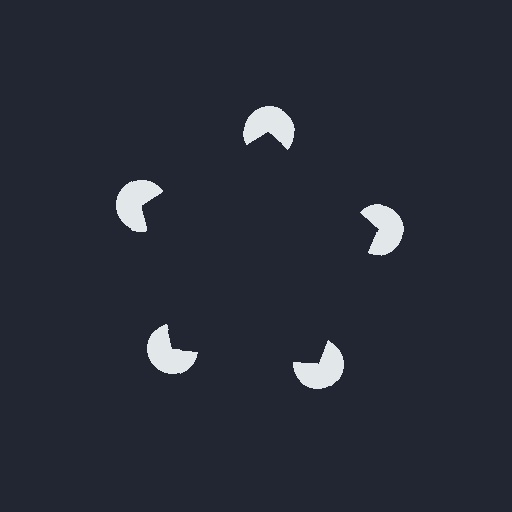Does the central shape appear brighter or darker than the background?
It typically appears slightly darker than the background, even though no actual brightness change is drawn.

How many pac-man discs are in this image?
There are 5 — one at each vertex of the illusory pentagon.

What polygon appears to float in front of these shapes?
An illusory pentagon — its edges are inferred from the aligned wedge cuts in the pac-man discs, not physically drawn.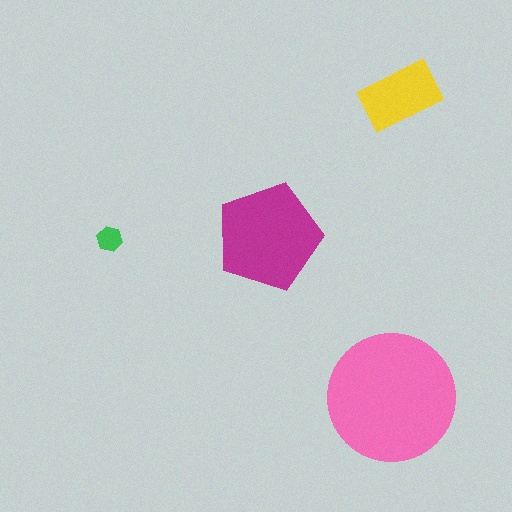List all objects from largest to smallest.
The pink circle, the magenta pentagon, the yellow rectangle, the green hexagon.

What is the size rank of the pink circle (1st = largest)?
1st.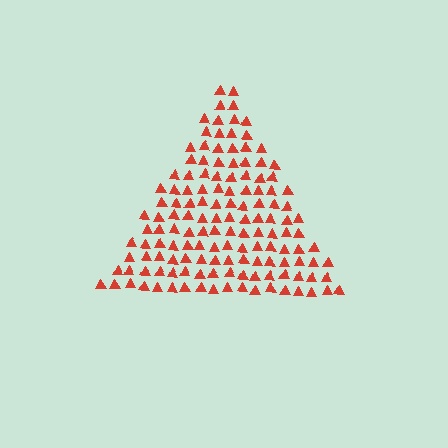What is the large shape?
The large shape is a triangle.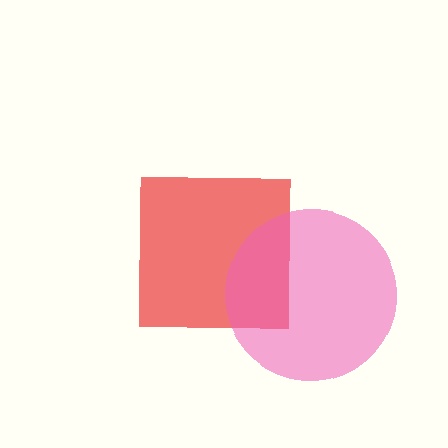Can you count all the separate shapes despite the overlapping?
Yes, there are 2 separate shapes.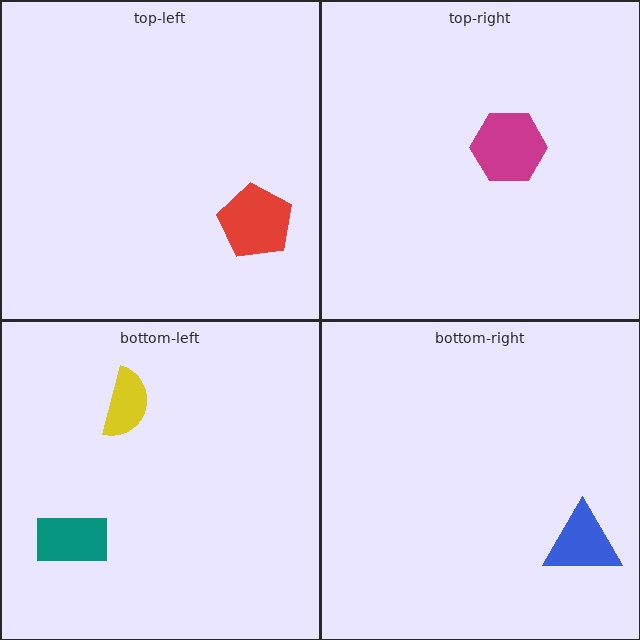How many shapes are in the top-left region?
1.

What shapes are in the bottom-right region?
The blue triangle.